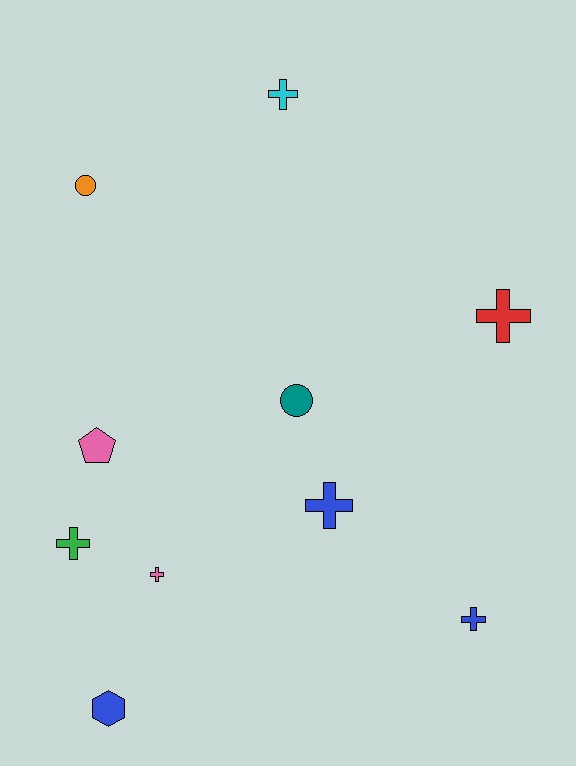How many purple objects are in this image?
There are no purple objects.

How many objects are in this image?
There are 10 objects.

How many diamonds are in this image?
There are no diamonds.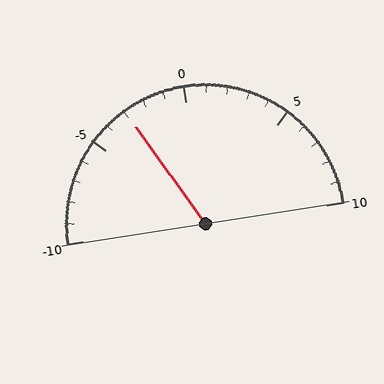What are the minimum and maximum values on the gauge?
The gauge ranges from -10 to 10.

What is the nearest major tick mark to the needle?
The nearest major tick mark is -5.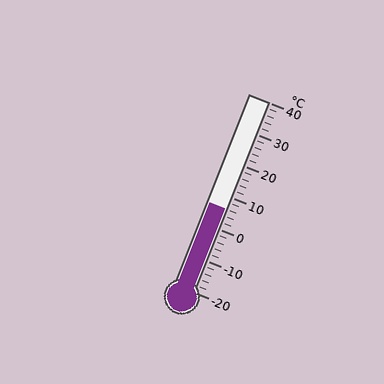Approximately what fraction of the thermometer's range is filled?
The thermometer is filled to approximately 45% of its range.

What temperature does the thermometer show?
The thermometer shows approximately 6°C.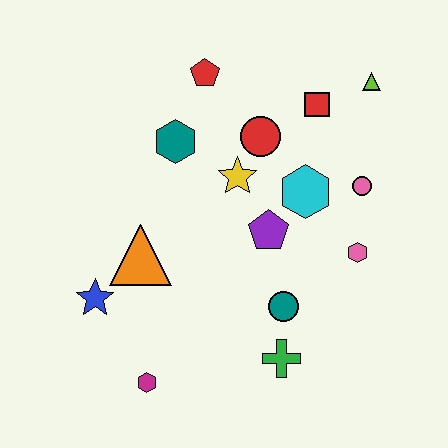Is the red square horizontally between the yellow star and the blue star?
No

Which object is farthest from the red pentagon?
The magenta hexagon is farthest from the red pentagon.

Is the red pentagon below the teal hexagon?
No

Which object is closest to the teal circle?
The green cross is closest to the teal circle.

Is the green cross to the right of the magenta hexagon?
Yes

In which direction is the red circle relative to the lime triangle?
The red circle is to the left of the lime triangle.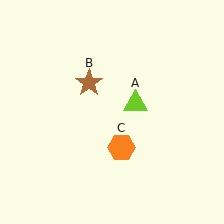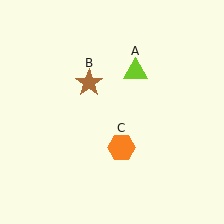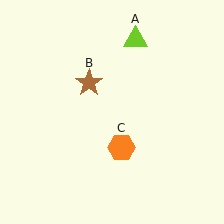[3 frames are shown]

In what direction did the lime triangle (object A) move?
The lime triangle (object A) moved up.